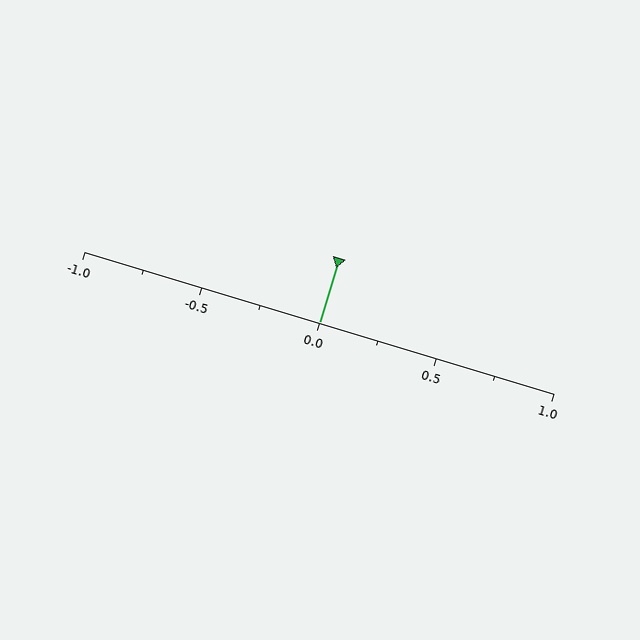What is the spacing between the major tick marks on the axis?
The major ticks are spaced 0.5 apart.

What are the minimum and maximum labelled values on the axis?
The axis runs from -1.0 to 1.0.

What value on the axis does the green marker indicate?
The marker indicates approximately 0.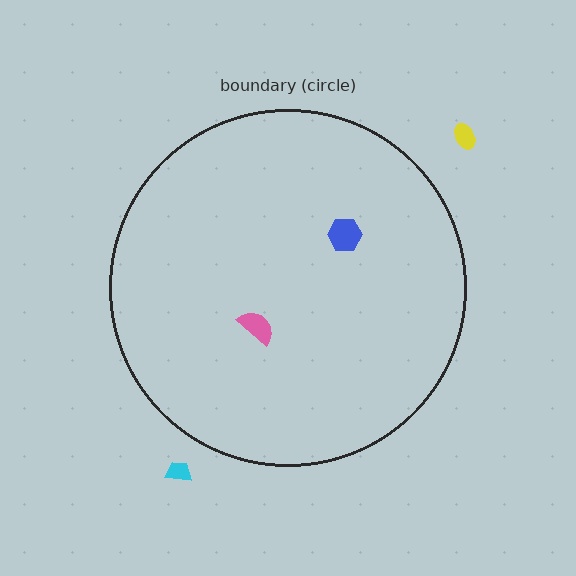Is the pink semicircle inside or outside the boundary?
Inside.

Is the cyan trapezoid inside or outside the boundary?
Outside.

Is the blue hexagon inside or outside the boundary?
Inside.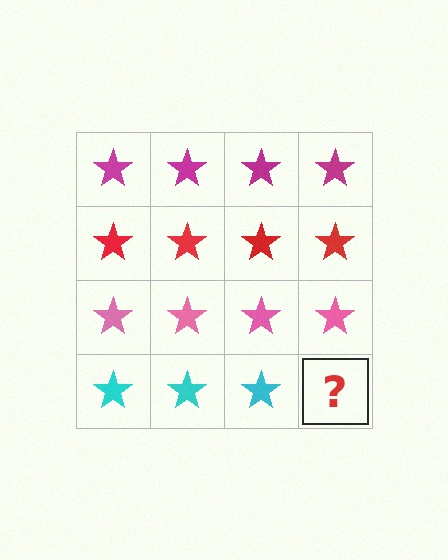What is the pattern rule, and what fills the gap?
The rule is that each row has a consistent color. The gap should be filled with a cyan star.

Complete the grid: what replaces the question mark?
The question mark should be replaced with a cyan star.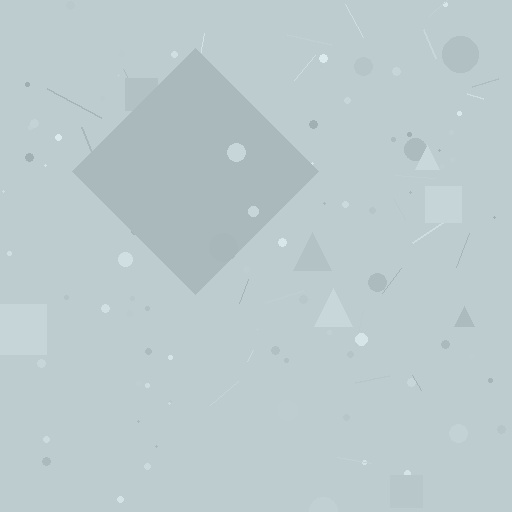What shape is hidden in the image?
A diamond is hidden in the image.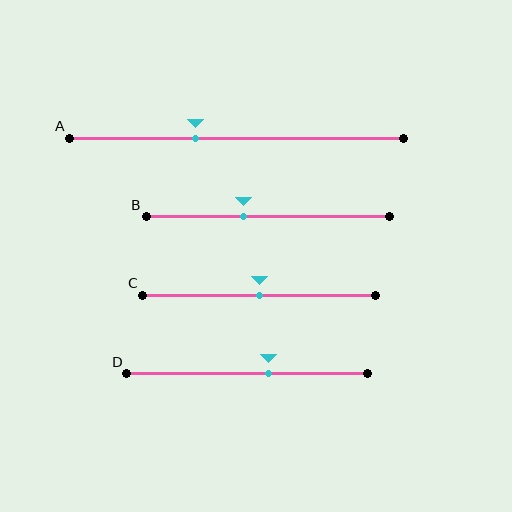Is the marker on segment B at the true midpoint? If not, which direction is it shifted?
No, the marker on segment B is shifted to the left by about 10% of the segment length.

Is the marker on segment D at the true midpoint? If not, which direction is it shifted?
No, the marker on segment D is shifted to the right by about 9% of the segment length.